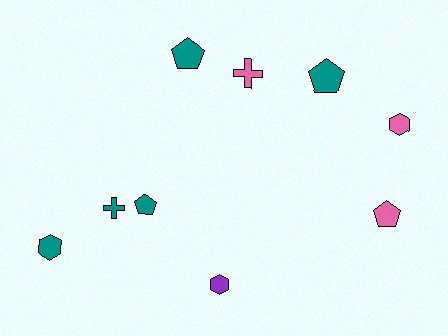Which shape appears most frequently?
Pentagon, with 4 objects.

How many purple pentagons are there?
There are no purple pentagons.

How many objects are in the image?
There are 9 objects.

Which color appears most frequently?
Teal, with 5 objects.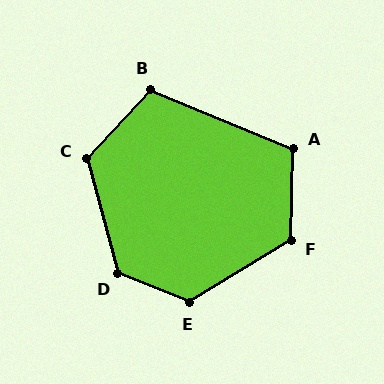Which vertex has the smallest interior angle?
B, at approximately 110 degrees.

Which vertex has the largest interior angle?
D, at approximately 127 degrees.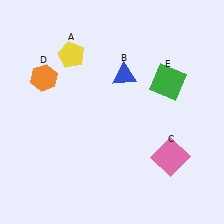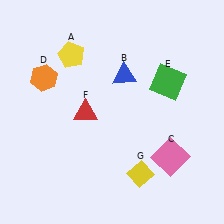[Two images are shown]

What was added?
A red triangle (F), a yellow diamond (G) were added in Image 2.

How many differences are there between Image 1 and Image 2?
There are 2 differences between the two images.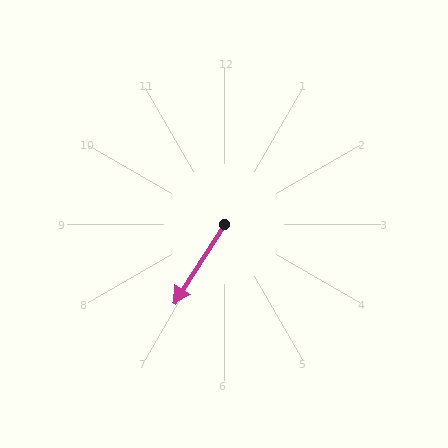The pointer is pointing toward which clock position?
Roughly 7 o'clock.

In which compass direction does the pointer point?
Southwest.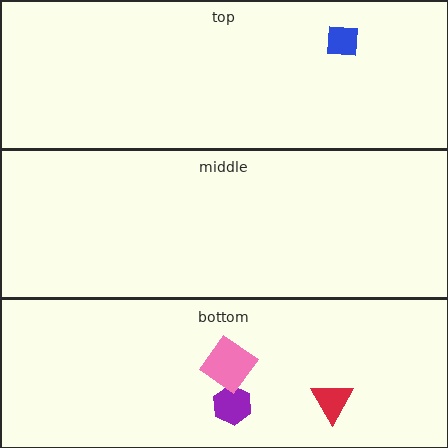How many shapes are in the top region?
1.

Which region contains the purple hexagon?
The bottom region.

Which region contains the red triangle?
The bottom region.